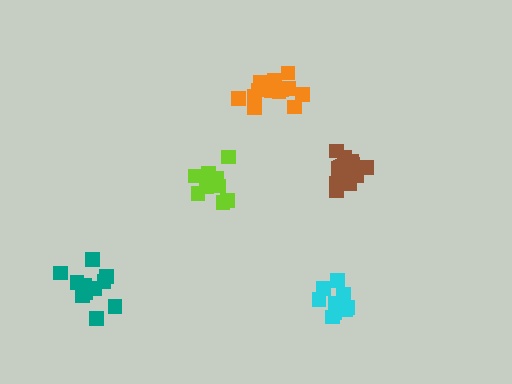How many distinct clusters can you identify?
There are 5 distinct clusters.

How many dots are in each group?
Group 1: 14 dots, Group 2: 13 dots, Group 3: 13 dots, Group 4: 15 dots, Group 5: 11 dots (66 total).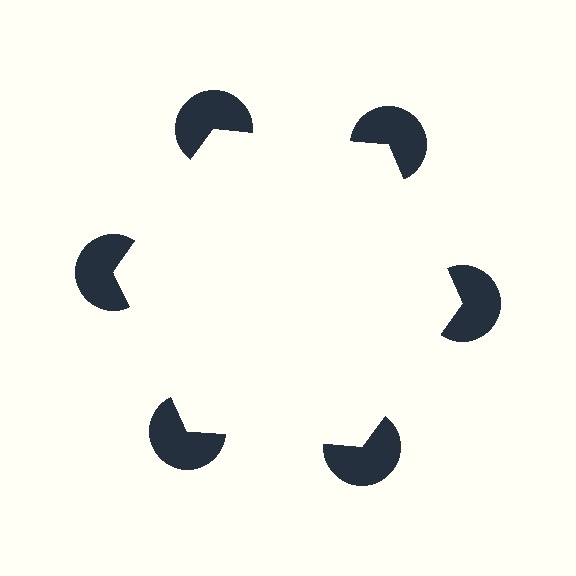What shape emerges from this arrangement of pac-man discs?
An illusory hexagon — its edges are inferred from the aligned wedge cuts in the pac-man discs, not physically drawn.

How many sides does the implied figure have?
6 sides.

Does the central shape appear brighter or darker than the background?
It typically appears slightly brighter than the background, even though no actual brightness change is drawn.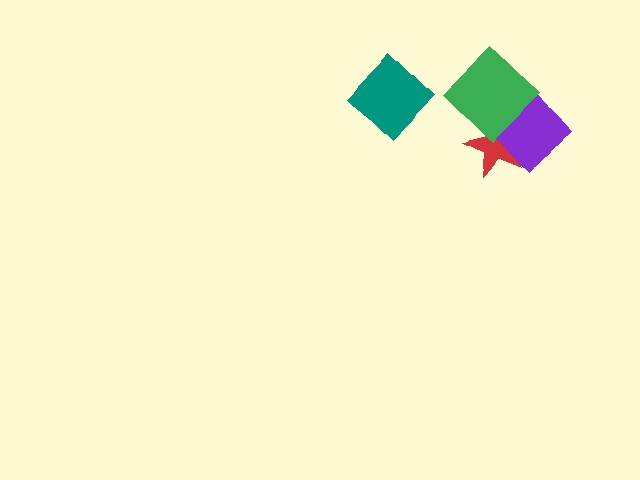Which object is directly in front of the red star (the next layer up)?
The purple diamond is directly in front of the red star.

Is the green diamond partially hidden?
No, no other shape covers it.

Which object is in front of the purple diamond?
The green diamond is in front of the purple diamond.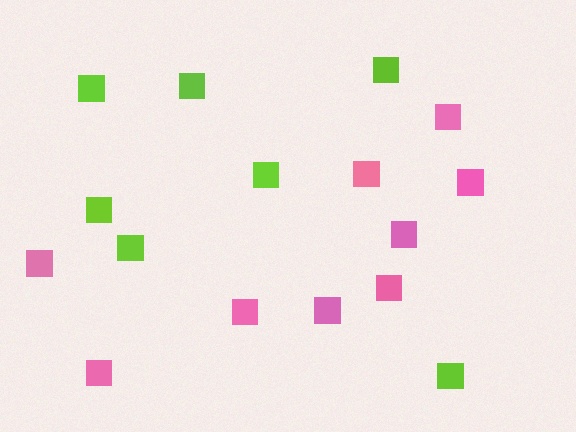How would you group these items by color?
There are 2 groups: one group of lime squares (7) and one group of pink squares (9).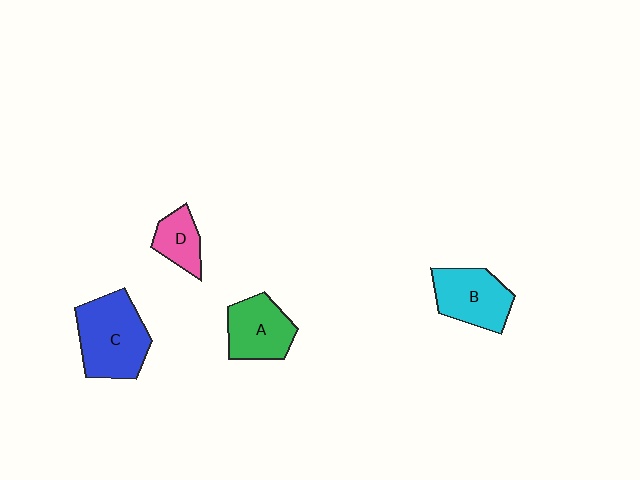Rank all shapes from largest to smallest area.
From largest to smallest: C (blue), B (cyan), A (green), D (pink).